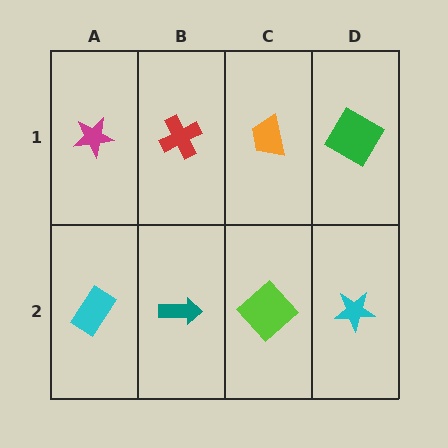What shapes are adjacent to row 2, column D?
A green diamond (row 1, column D), a lime diamond (row 2, column C).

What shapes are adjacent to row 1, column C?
A lime diamond (row 2, column C), a red cross (row 1, column B), a green diamond (row 1, column D).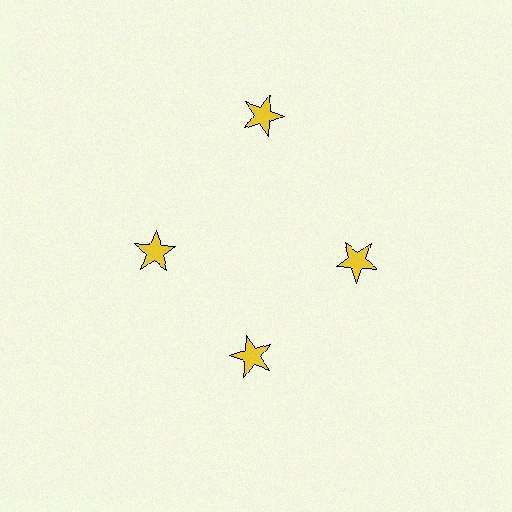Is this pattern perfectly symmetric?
No. The 4 yellow stars are arranged in a ring, but one element near the 12 o'clock position is pushed outward from the center, breaking the 4-fold rotational symmetry.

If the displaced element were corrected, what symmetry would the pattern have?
It would have 4-fold rotational symmetry — the pattern would map onto itself every 90 degrees.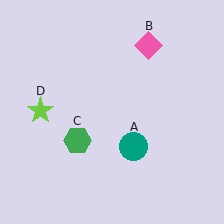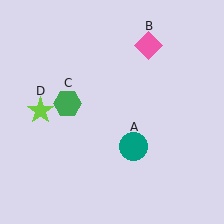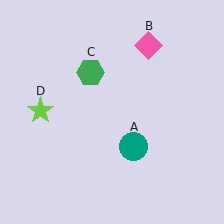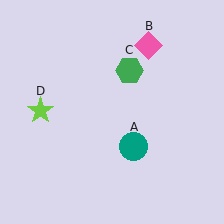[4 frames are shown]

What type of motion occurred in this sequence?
The green hexagon (object C) rotated clockwise around the center of the scene.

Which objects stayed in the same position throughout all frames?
Teal circle (object A) and pink diamond (object B) and lime star (object D) remained stationary.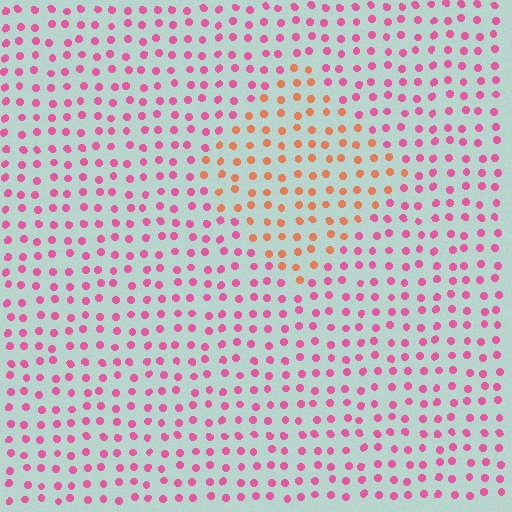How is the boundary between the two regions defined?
The boundary is defined purely by a slight shift in hue (about 46 degrees). Spacing, size, and orientation are identical on both sides.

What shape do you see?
I see a diamond.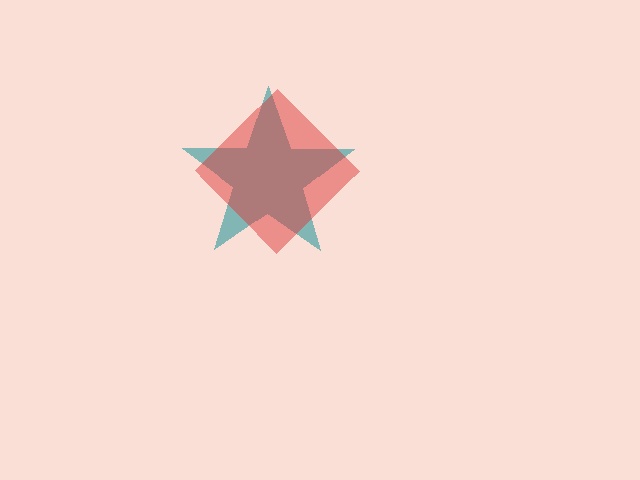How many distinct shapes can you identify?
There are 2 distinct shapes: a teal star, a red diamond.